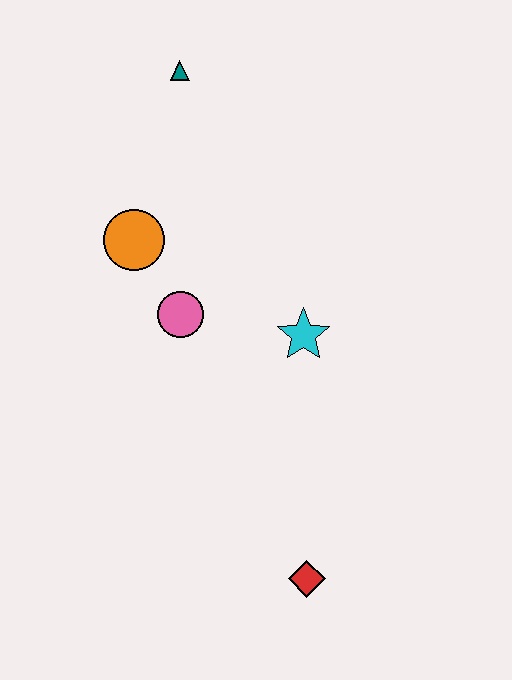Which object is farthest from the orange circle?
The red diamond is farthest from the orange circle.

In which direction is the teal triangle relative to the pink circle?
The teal triangle is above the pink circle.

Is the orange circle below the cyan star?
No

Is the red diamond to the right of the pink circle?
Yes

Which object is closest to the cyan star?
The pink circle is closest to the cyan star.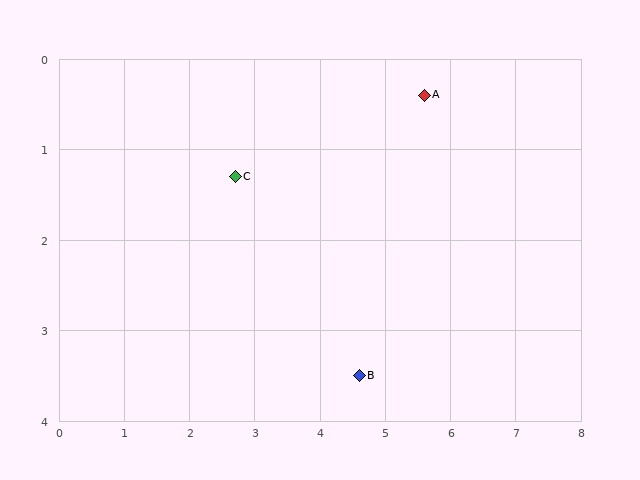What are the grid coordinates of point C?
Point C is at approximately (2.7, 1.3).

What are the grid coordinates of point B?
Point B is at approximately (4.6, 3.5).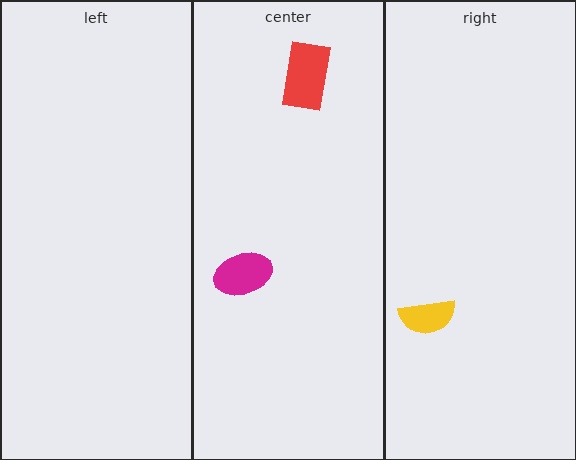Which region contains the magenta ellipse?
The center region.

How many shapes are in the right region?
1.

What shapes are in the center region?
The red rectangle, the magenta ellipse.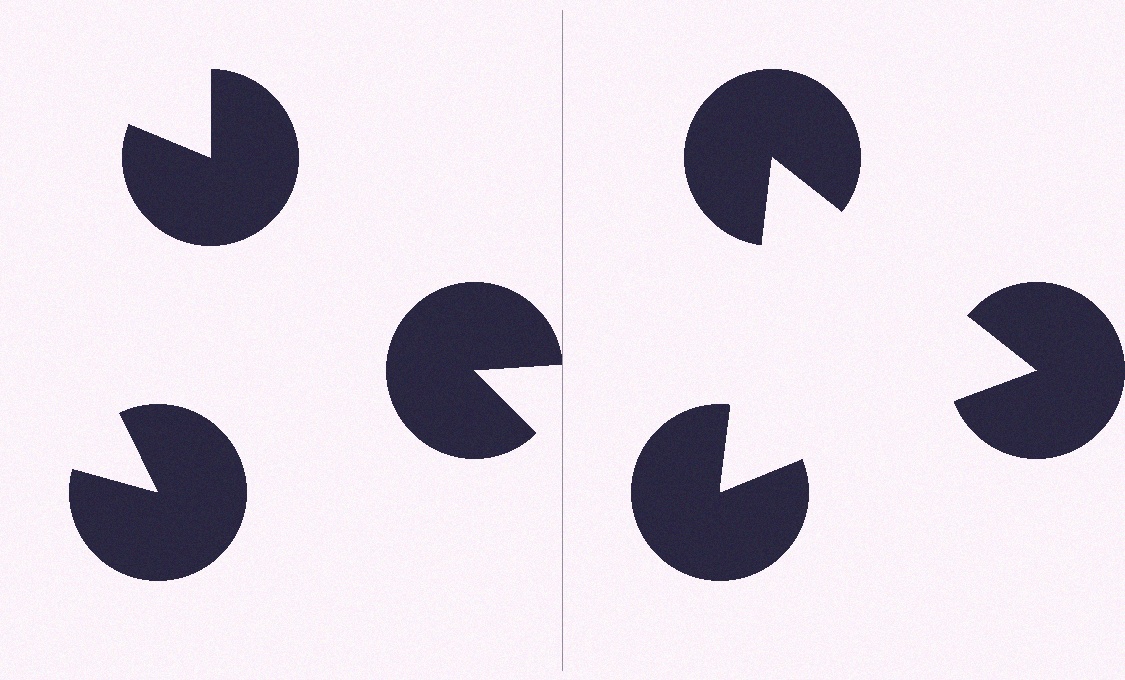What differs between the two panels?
The pac-man discs are positioned identically on both sides; only the wedge orientations differ. On the right they align to a triangle; on the left they are misaligned.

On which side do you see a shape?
An illusory triangle appears on the right side. On the left side the wedge cuts are rotated, so no coherent shape forms.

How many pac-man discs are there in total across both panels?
6 — 3 on each side.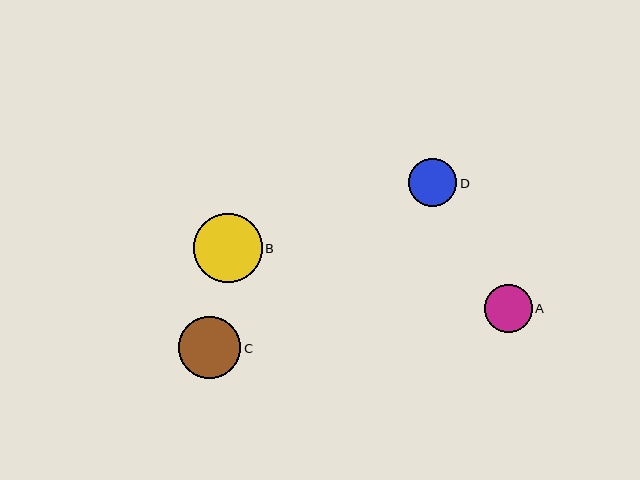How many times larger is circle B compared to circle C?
Circle B is approximately 1.1 times the size of circle C.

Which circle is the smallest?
Circle A is the smallest with a size of approximately 48 pixels.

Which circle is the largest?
Circle B is the largest with a size of approximately 69 pixels.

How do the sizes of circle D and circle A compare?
Circle D and circle A are approximately the same size.